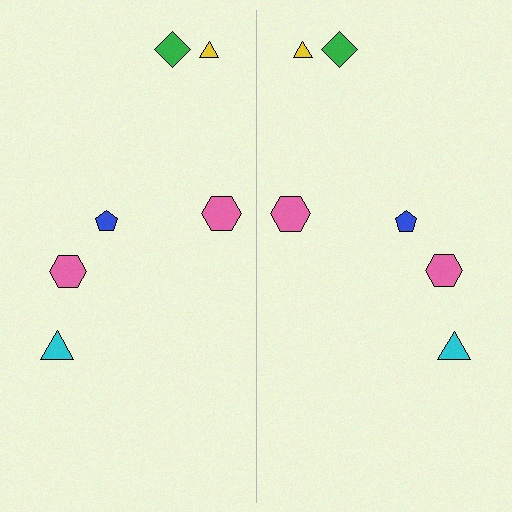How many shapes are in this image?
There are 12 shapes in this image.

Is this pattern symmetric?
Yes, this pattern has bilateral (reflection) symmetry.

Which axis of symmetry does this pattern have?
The pattern has a vertical axis of symmetry running through the center of the image.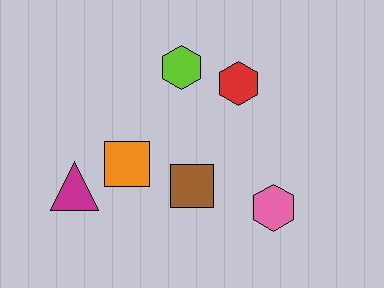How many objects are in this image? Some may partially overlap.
There are 6 objects.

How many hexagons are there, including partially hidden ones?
There are 3 hexagons.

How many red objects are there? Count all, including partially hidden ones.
There is 1 red object.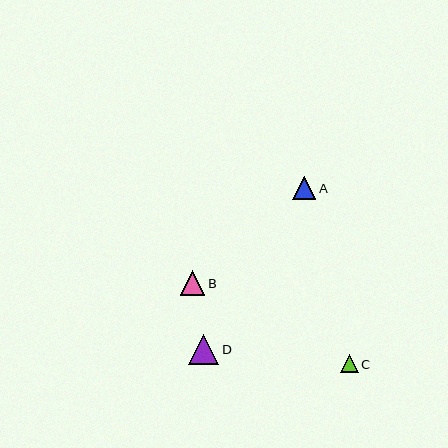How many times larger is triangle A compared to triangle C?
Triangle A is approximately 1.3 times the size of triangle C.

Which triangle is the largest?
Triangle D is the largest with a size of approximately 30 pixels.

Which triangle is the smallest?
Triangle C is the smallest with a size of approximately 18 pixels.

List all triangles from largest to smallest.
From largest to smallest: D, B, A, C.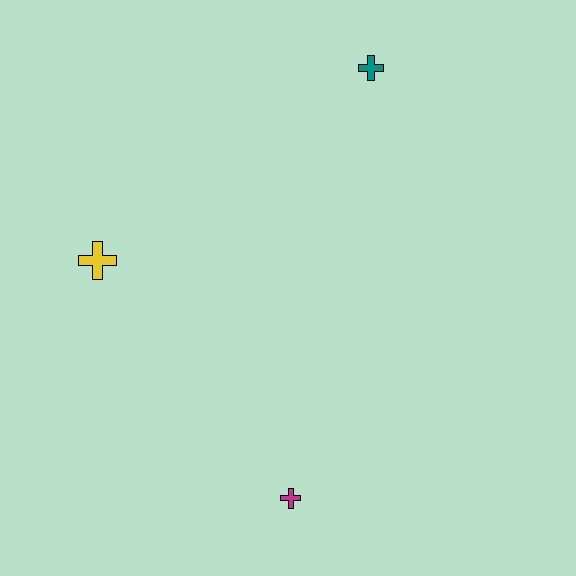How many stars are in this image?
There are no stars.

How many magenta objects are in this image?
There is 1 magenta object.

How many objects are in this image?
There are 3 objects.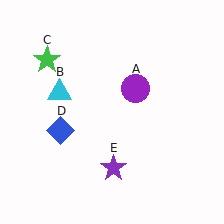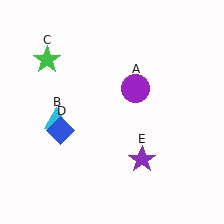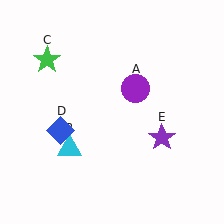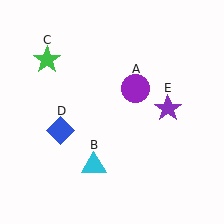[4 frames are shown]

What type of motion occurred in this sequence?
The cyan triangle (object B), purple star (object E) rotated counterclockwise around the center of the scene.